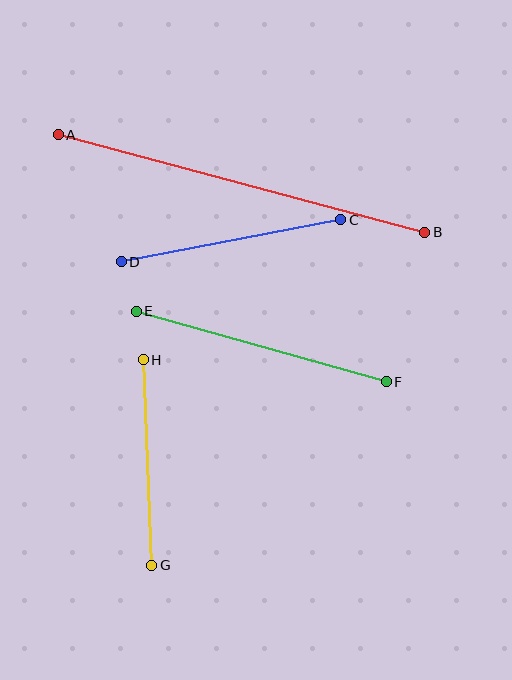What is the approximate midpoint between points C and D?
The midpoint is at approximately (231, 241) pixels.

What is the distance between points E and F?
The distance is approximately 260 pixels.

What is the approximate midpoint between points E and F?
The midpoint is at approximately (261, 347) pixels.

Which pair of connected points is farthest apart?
Points A and B are farthest apart.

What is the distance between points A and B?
The distance is approximately 379 pixels.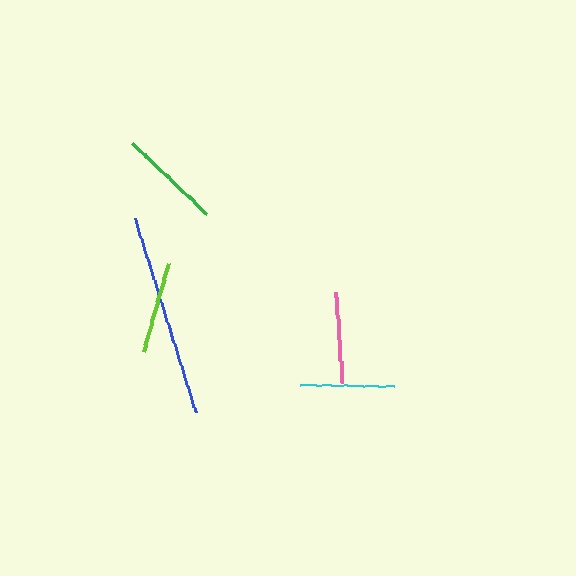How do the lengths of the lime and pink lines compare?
The lime and pink lines are approximately the same length.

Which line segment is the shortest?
The pink line is the shortest at approximately 90 pixels.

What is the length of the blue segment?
The blue segment is approximately 204 pixels long.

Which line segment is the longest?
The blue line is the longest at approximately 204 pixels.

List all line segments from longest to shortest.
From longest to shortest: blue, green, cyan, lime, pink.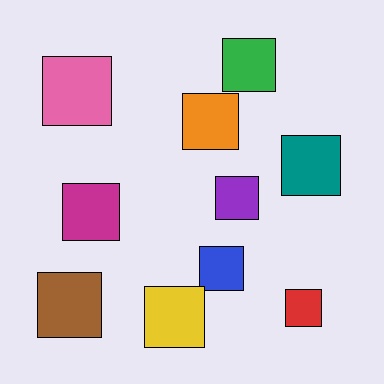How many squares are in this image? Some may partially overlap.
There are 10 squares.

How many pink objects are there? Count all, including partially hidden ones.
There is 1 pink object.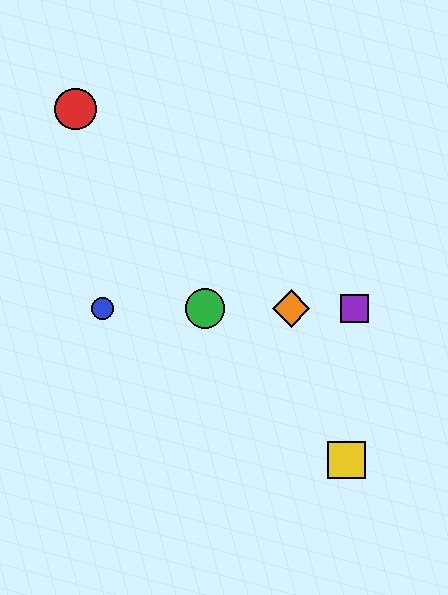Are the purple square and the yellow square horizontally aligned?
No, the purple square is at y≈308 and the yellow square is at y≈460.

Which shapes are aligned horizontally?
The blue circle, the green circle, the purple square, the orange diamond are aligned horizontally.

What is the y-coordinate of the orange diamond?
The orange diamond is at y≈308.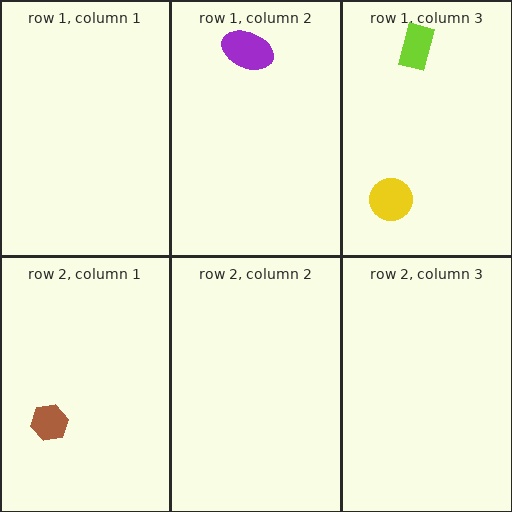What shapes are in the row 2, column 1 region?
The brown hexagon.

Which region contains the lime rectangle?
The row 1, column 3 region.